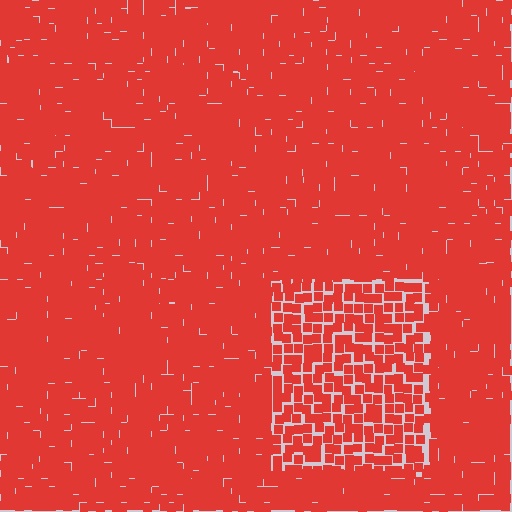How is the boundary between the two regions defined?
The boundary is defined by a change in element density (approximately 1.6x ratio). All elements are the same color, size, and shape.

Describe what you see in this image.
The image contains small red elements arranged at two different densities. A rectangle-shaped region is visible where the elements are less densely packed than the surrounding area.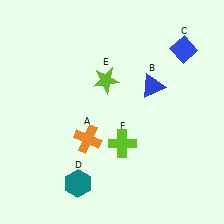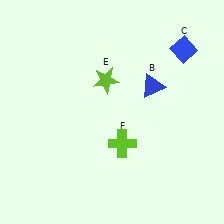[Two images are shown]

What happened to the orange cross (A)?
The orange cross (A) was removed in Image 2. It was in the bottom-left area of Image 1.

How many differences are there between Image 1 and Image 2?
There are 2 differences between the two images.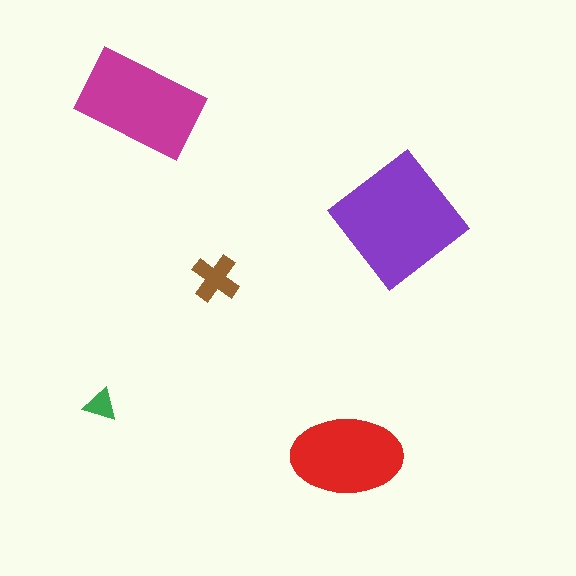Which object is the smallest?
The green triangle.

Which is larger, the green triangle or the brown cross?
The brown cross.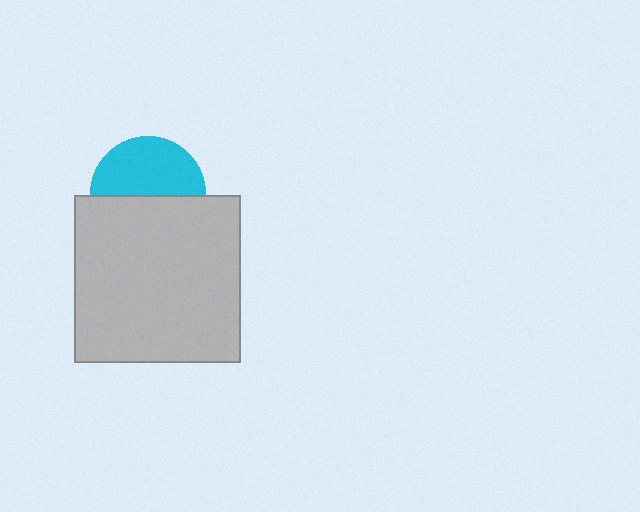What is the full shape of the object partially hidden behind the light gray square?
The partially hidden object is a cyan circle.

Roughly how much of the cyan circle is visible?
About half of it is visible (roughly 52%).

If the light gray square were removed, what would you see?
You would see the complete cyan circle.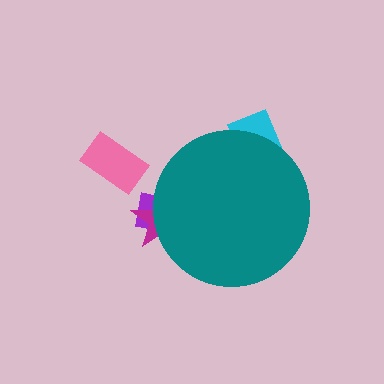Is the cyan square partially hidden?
Yes, the cyan square is partially hidden behind the teal circle.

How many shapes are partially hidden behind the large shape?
3 shapes are partially hidden.